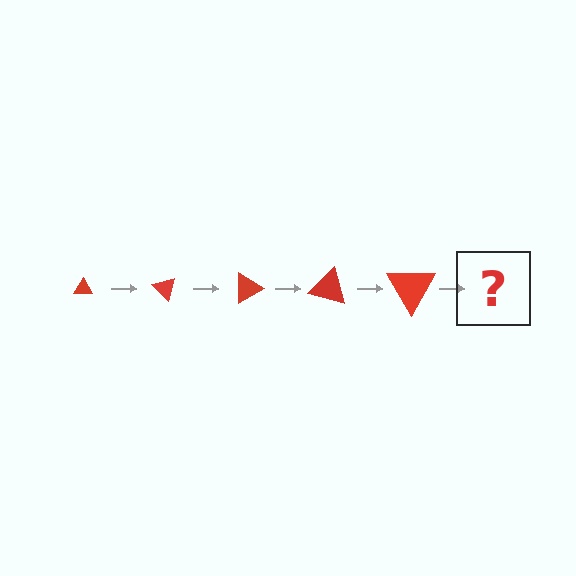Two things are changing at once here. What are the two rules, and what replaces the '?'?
The two rules are that the triangle grows larger each step and it rotates 45 degrees each step. The '?' should be a triangle, larger than the previous one and rotated 225 degrees from the start.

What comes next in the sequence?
The next element should be a triangle, larger than the previous one and rotated 225 degrees from the start.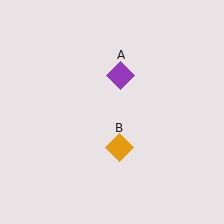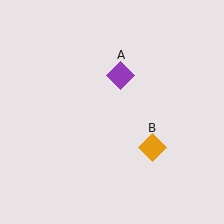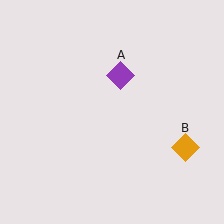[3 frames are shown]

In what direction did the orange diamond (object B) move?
The orange diamond (object B) moved right.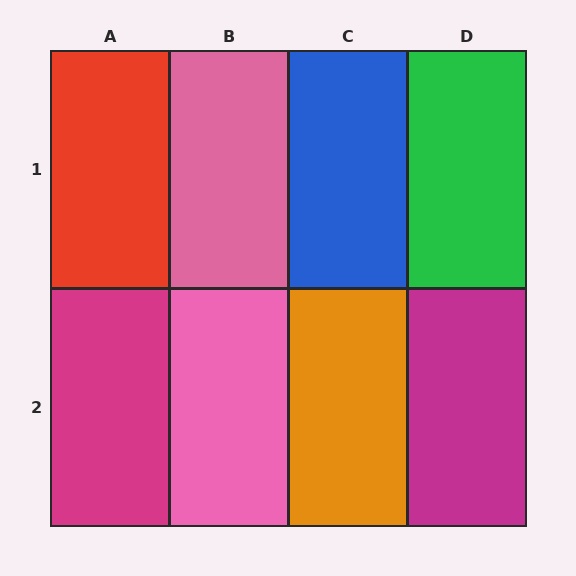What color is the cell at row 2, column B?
Pink.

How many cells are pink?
2 cells are pink.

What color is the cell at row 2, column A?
Magenta.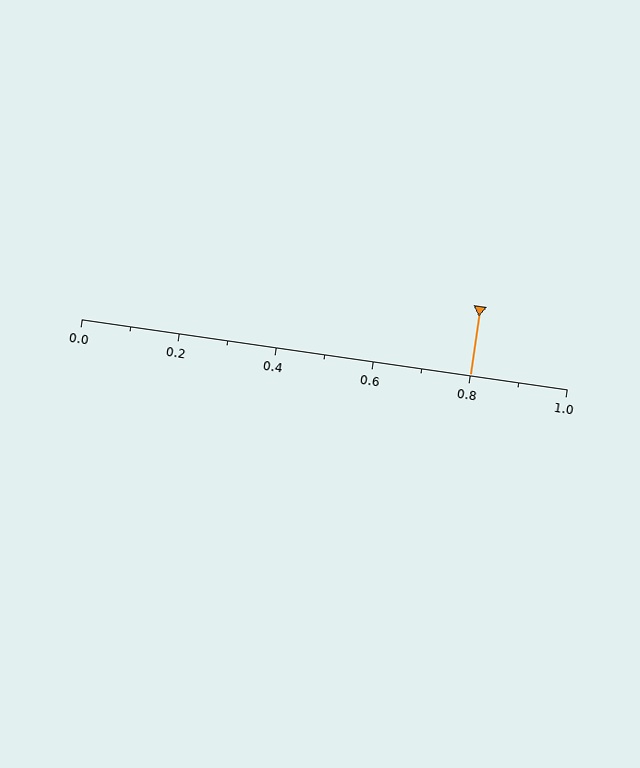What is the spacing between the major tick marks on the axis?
The major ticks are spaced 0.2 apart.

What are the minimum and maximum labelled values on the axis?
The axis runs from 0.0 to 1.0.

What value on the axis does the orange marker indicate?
The marker indicates approximately 0.8.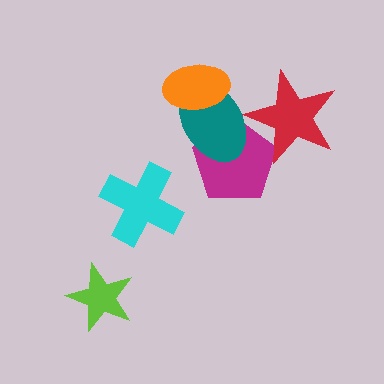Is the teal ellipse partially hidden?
Yes, it is partially covered by another shape.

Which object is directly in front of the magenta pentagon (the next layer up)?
The teal ellipse is directly in front of the magenta pentagon.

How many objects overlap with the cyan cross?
0 objects overlap with the cyan cross.